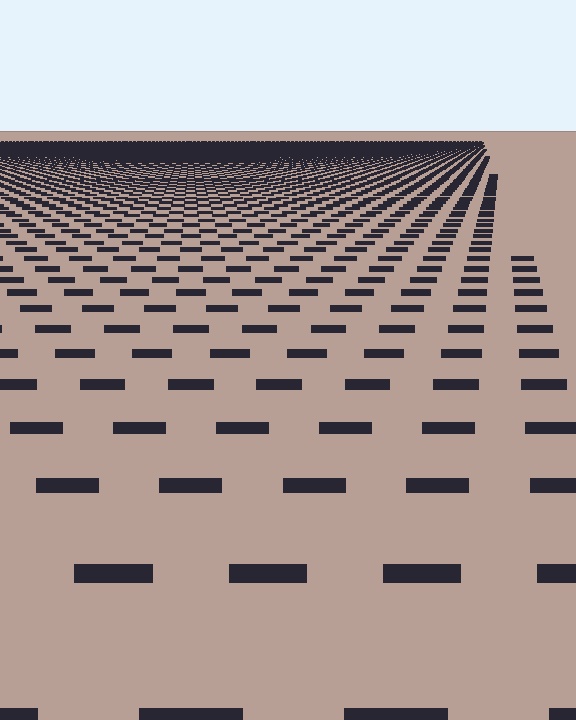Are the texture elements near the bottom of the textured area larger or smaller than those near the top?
Larger. Near the bottom, elements are closer to the viewer and appear at a bigger on-screen size.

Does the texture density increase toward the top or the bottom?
Density increases toward the top.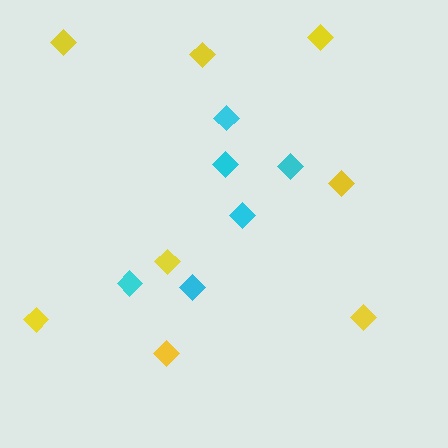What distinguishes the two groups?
There are 2 groups: one group of yellow diamonds (8) and one group of cyan diamonds (6).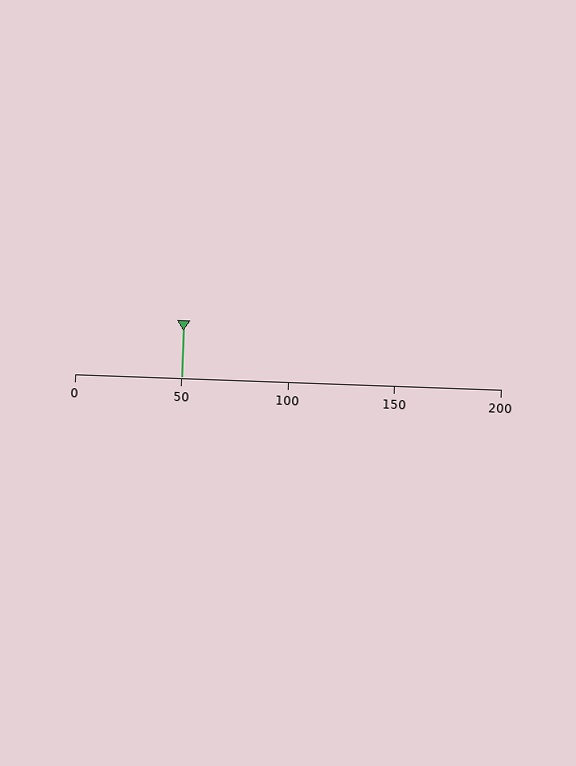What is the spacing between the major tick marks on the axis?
The major ticks are spaced 50 apart.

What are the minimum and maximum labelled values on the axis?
The axis runs from 0 to 200.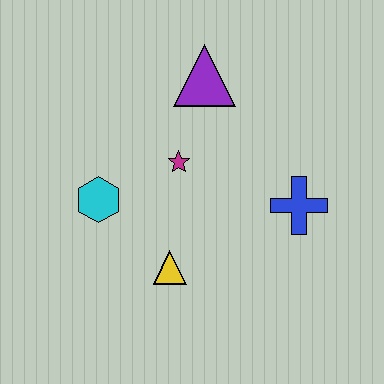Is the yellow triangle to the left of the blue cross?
Yes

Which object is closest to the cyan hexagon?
The magenta star is closest to the cyan hexagon.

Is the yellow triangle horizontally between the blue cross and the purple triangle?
No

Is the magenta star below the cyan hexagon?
No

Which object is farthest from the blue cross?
The cyan hexagon is farthest from the blue cross.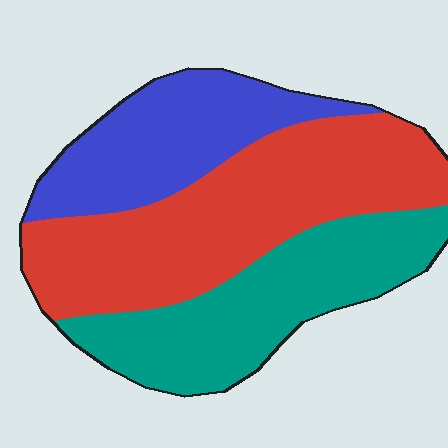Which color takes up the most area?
Red, at roughly 45%.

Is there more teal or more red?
Red.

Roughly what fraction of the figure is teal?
Teal takes up about one third (1/3) of the figure.